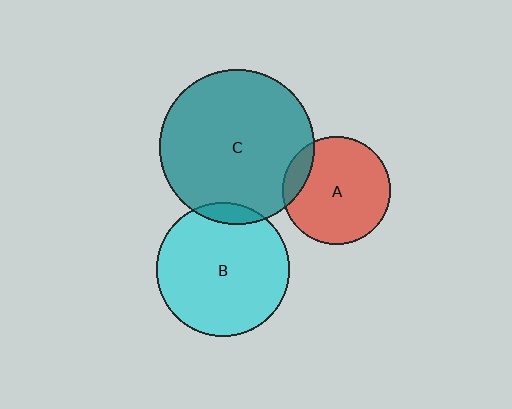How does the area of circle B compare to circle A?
Approximately 1.5 times.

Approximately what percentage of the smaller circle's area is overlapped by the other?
Approximately 10%.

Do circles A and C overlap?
Yes.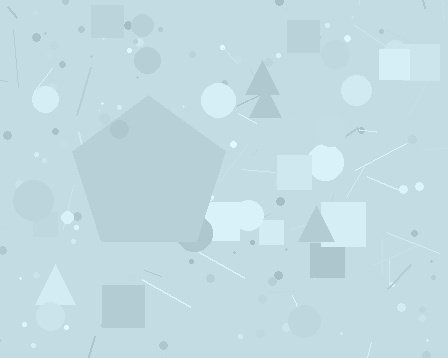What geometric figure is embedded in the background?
A pentagon is embedded in the background.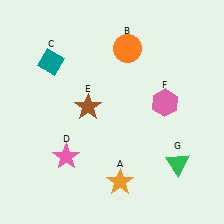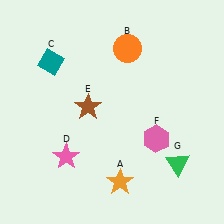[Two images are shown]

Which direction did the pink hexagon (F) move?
The pink hexagon (F) moved down.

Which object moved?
The pink hexagon (F) moved down.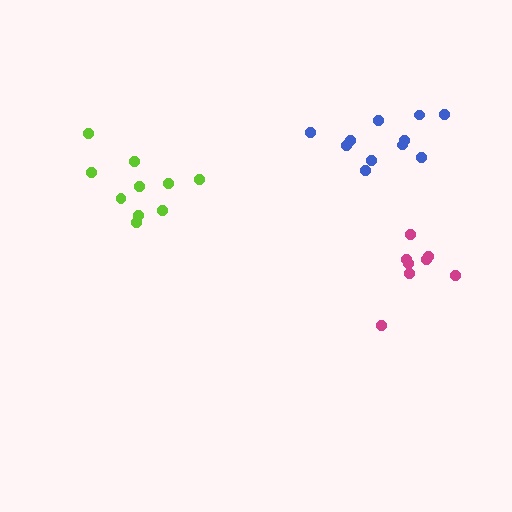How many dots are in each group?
Group 1: 10 dots, Group 2: 11 dots, Group 3: 8 dots (29 total).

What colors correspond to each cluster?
The clusters are colored: lime, blue, magenta.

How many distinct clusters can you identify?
There are 3 distinct clusters.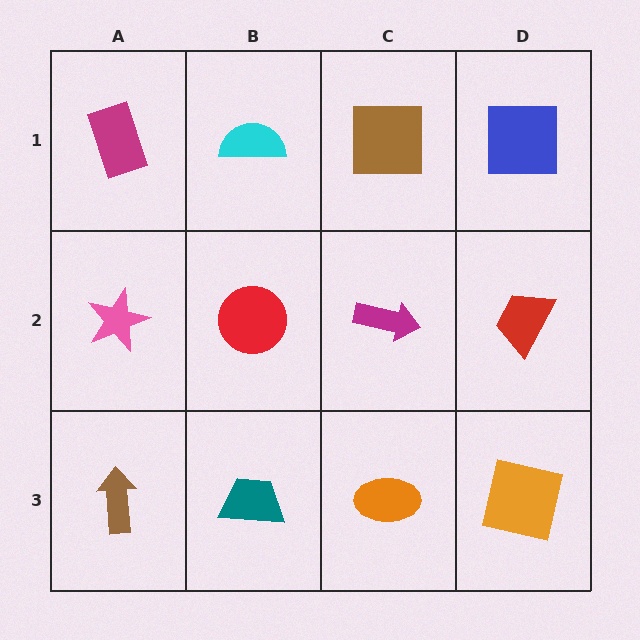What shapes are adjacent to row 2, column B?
A cyan semicircle (row 1, column B), a teal trapezoid (row 3, column B), a pink star (row 2, column A), a magenta arrow (row 2, column C).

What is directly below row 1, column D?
A red trapezoid.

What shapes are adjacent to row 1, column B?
A red circle (row 2, column B), a magenta rectangle (row 1, column A), a brown square (row 1, column C).